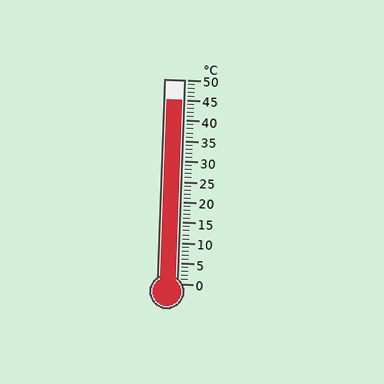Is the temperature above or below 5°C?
The temperature is above 5°C.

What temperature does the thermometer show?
The thermometer shows approximately 45°C.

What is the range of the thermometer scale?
The thermometer scale ranges from 0°C to 50°C.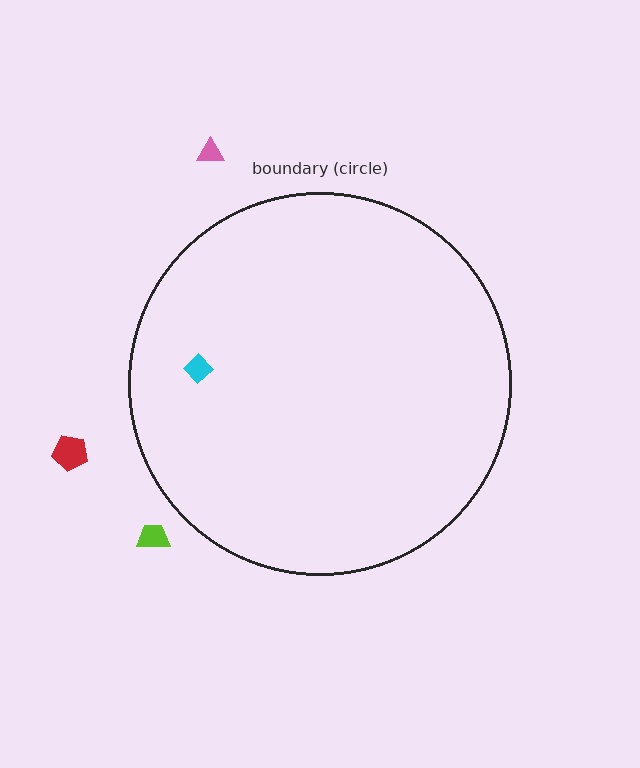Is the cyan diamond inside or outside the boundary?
Inside.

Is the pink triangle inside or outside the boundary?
Outside.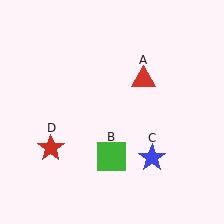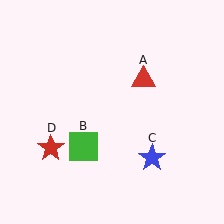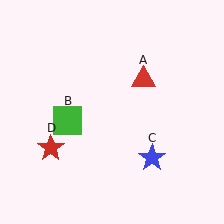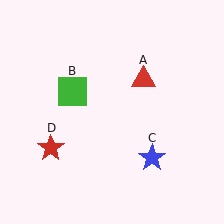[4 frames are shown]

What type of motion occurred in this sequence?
The green square (object B) rotated clockwise around the center of the scene.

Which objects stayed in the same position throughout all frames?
Red triangle (object A) and blue star (object C) and red star (object D) remained stationary.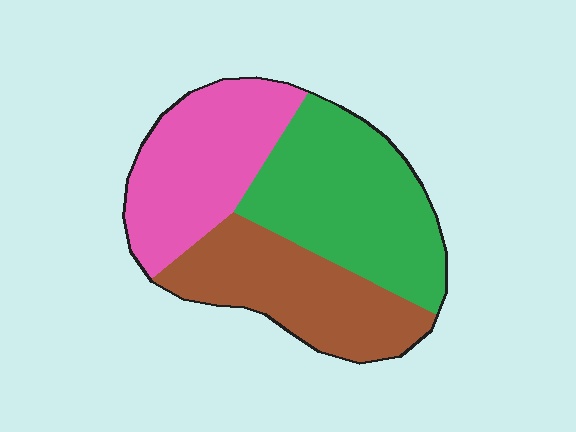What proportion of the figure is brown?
Brown takes up about one third (1/3) of the figure.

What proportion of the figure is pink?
Pink covers around 30% of the figure.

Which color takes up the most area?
Green, at roughly 40%.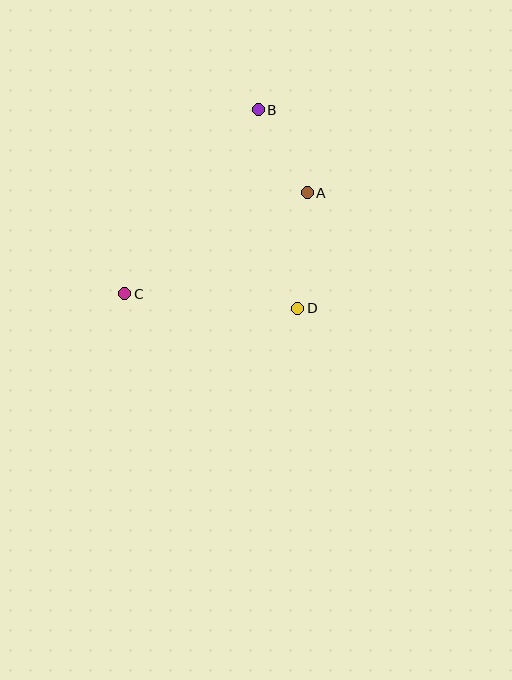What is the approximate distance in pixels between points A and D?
The distance between A and D is approximately 116 pixels.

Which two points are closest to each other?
Points A and B are closest to each other.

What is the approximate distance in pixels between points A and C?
The distance between A and C is approximately 208 pixels.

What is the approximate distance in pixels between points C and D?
The distance between C and D is approximately 173 pixels.